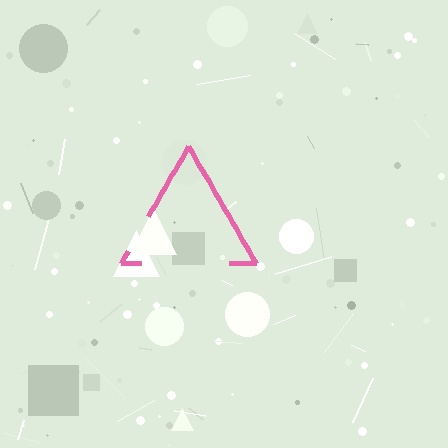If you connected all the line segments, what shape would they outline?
They would outline a triangle.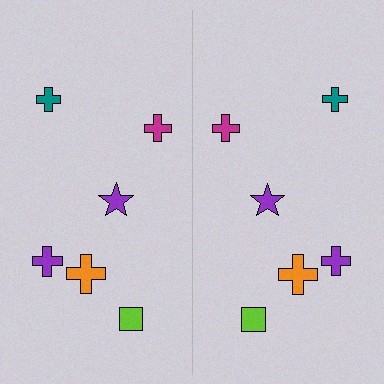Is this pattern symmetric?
Yes, this pattern has bilateral (reflection) symmetry.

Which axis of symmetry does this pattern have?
The pattern has a vertical axis of symmetry running through the center of the image.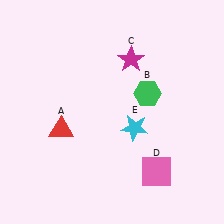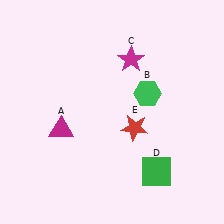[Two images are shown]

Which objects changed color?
A changed from red to magenta. D changed from pink to green. E changed from cyan to red.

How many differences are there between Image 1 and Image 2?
There are 3 differences between the two images.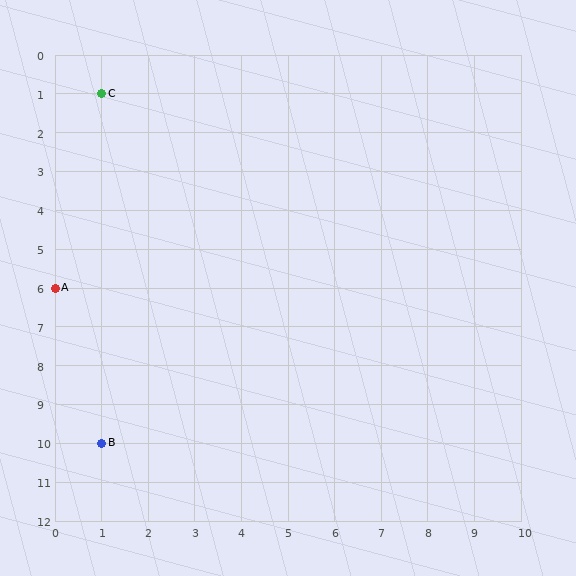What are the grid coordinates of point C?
Point C is at grid coordinates (1, 1).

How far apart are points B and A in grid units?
Points B and A are 1 column and 4 rows apart (about 4.1 grid units diagonally).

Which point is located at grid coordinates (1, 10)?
Point B is at (1, 10).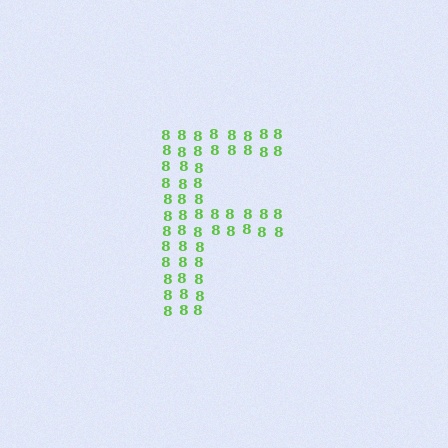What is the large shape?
The large shape is the letter F.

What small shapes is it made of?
It is made of small digit 8's.